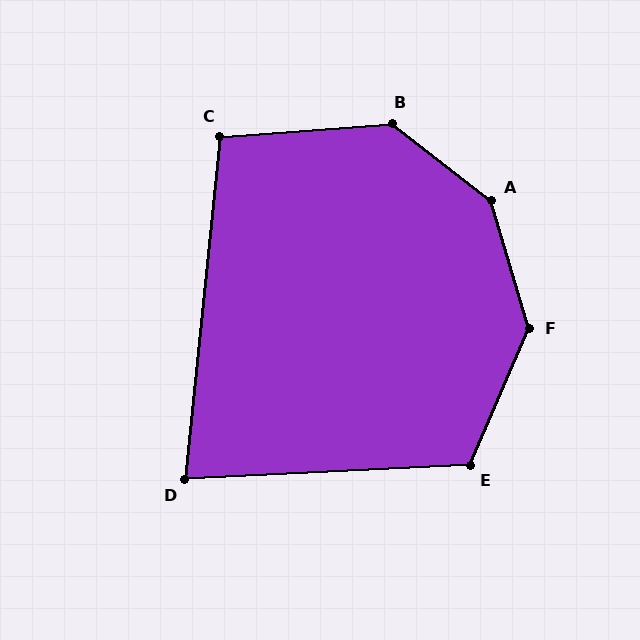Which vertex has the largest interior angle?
A, at approximately 144 degrees.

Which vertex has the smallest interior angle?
D, at approximately 81 degrees.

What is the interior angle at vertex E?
Approximately 116 degrees (obtuse).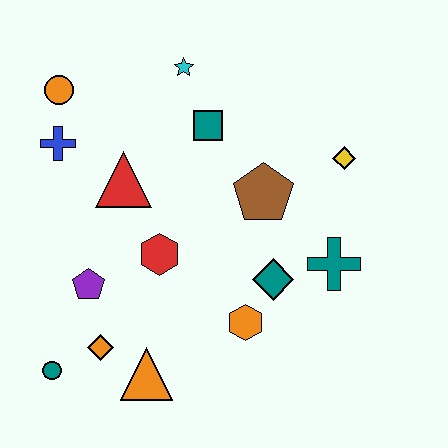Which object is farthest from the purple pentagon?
The yellow diamond is farthest from the purple pentagon.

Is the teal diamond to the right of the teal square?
Yes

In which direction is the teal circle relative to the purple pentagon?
The teal circle is below the purple pentagon.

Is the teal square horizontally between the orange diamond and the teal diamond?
Yes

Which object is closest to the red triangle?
The blue cross is closest to the red triangle.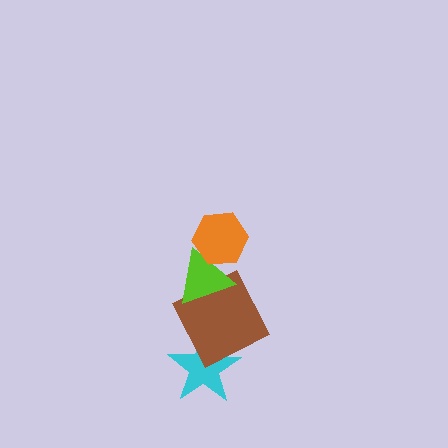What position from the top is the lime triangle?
The lime triangle is 2nd from the top.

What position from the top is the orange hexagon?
The orange hexagon is 1st from the top.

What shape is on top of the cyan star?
The brown square is on top of the cyan star.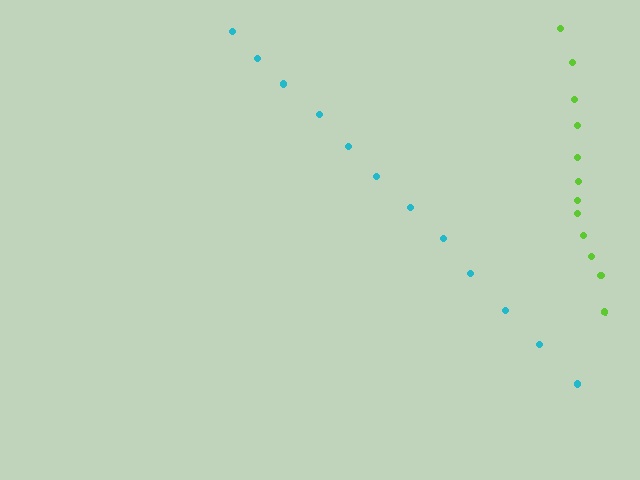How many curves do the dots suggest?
There are 2 distinct paths.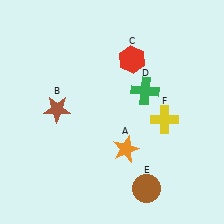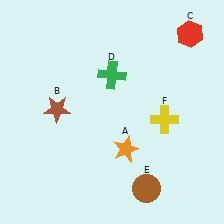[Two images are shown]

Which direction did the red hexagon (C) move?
The red hexagon (C) moved right.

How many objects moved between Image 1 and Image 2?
2 objects moved between the two images.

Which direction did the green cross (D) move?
The green cross (D) moved left.